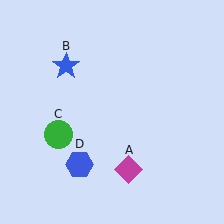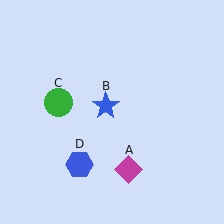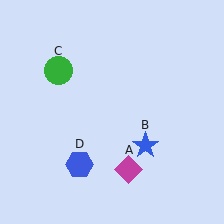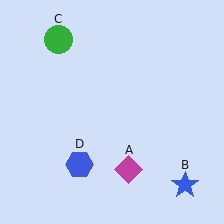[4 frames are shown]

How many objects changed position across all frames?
2 objects changed position: blue star (object B), green circle (object C).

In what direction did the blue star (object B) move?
The blue star (object B) moved down and to the right.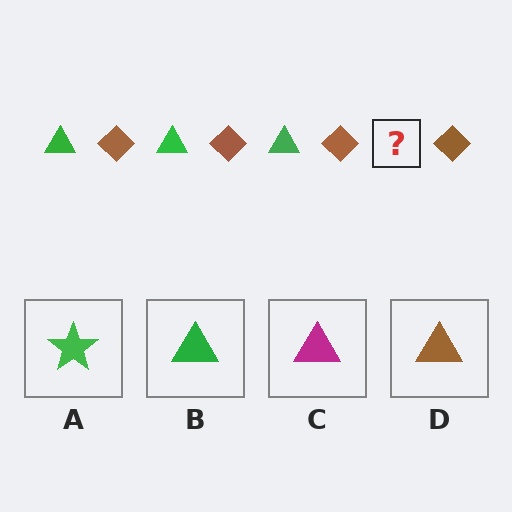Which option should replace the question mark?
Option B.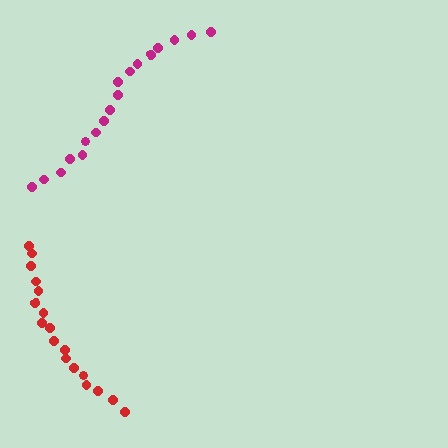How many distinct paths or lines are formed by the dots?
There are 2 distinct paths.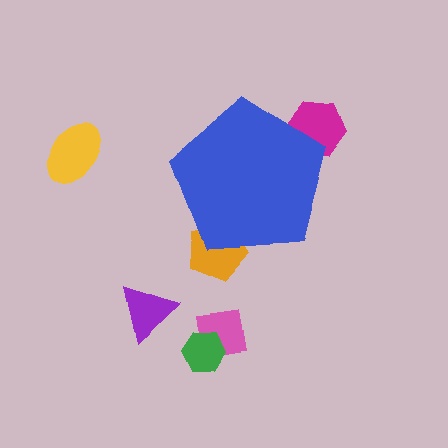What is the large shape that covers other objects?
A blue pentagon.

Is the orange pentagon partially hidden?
Yes, the orange pentagon is partially hidden behind the blue pentagon.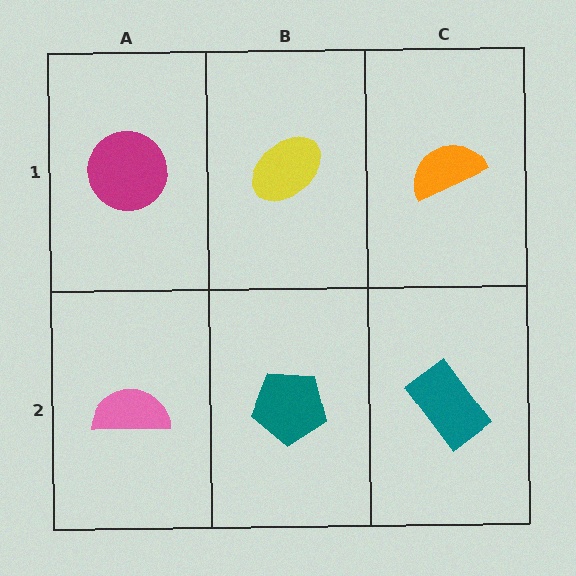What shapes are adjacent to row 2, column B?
A yellow ellipse (row 1, column B), a pink semicircle (row 2, column A), a teal rectangle (row 2, column C).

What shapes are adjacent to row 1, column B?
A teal pentagon (row 2, column B), a magenta circle (row 1, column A), an orange semicircle (row 1, column C).